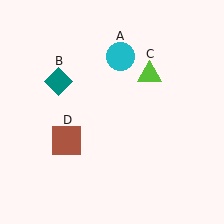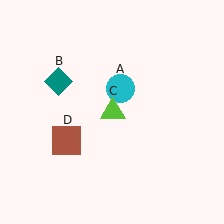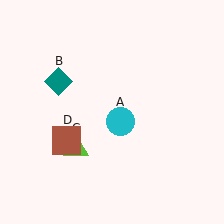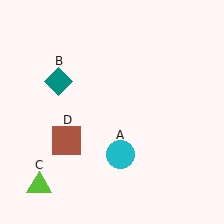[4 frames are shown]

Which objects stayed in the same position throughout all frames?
Teal diamond (object B) and brown square (object D) remained stationary.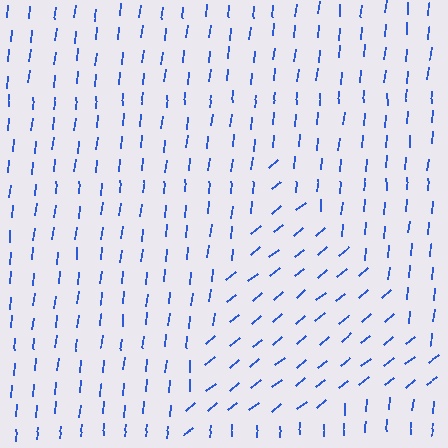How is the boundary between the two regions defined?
The boundary is defined purely by a change in line orientation (approximately 45 degrees difference). All lines are the same color and thickness.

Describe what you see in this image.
The image is filled with small blue line segments. A triangle region in the image has lines oriented differently from the surrounding lines, creating a visible texture boundary.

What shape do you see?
I see a triangle.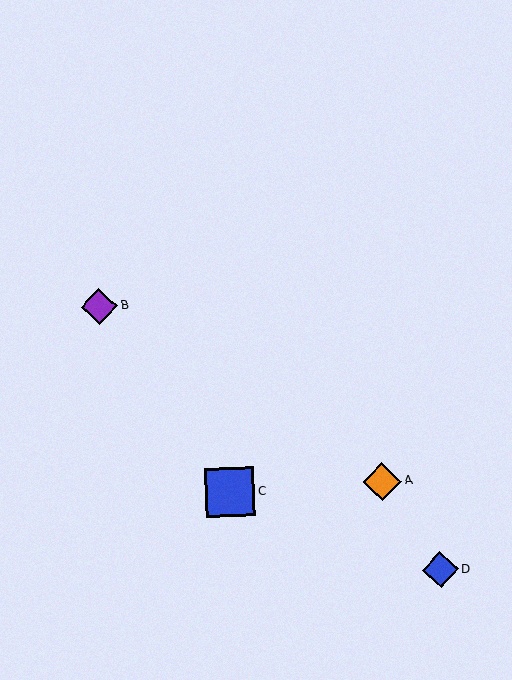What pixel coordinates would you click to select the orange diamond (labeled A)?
Click at (382, 482) to select the orange diamond A.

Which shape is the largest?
The blue square (labeled C) is the largest.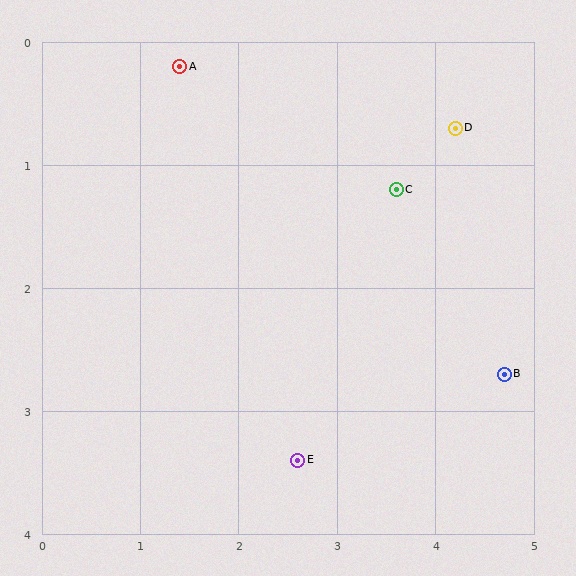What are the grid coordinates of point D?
Point D is at approximately (4.2, 0.7).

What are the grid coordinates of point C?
Point C is at approximately (3.6, 1.2).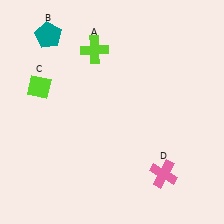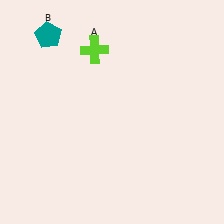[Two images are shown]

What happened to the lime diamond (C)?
The lime diamond (C) was removed in Image 2. It was in the top-left area of Image 1.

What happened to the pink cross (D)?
The pink cross (D) was removed in Image 2. It was in the bottom-right area of Image 1.